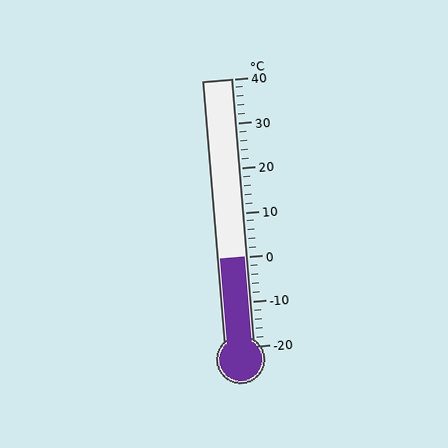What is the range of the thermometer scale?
The thermometer scale ranges from -20°C to 40°C.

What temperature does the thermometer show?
The thermometer shows approximately 0°C.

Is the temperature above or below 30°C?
The temperature is below 30°C.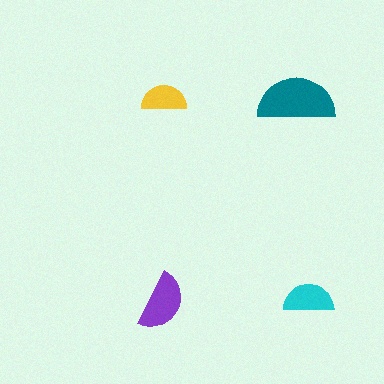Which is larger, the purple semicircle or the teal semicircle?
The teal one.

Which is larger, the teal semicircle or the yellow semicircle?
The teal one.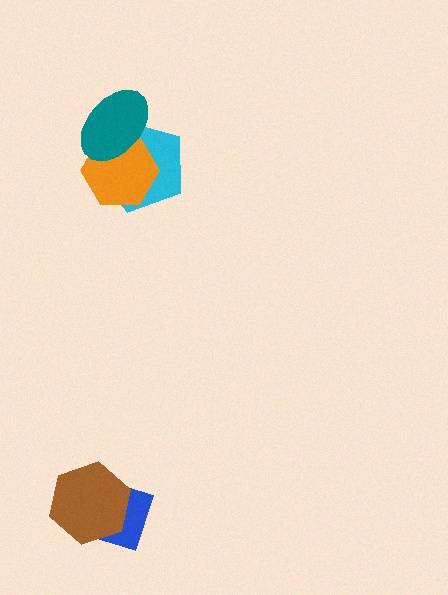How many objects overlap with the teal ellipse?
2 objects overlap with the teal ellipse.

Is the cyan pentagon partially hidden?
Yes, it is partially covered by another shape.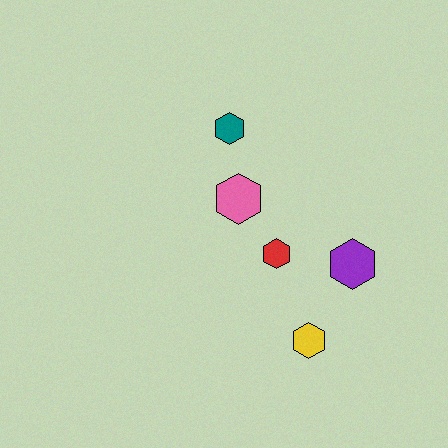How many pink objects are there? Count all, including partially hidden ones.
There is 1 pink object.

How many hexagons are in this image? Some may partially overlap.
There are 5 hexagons.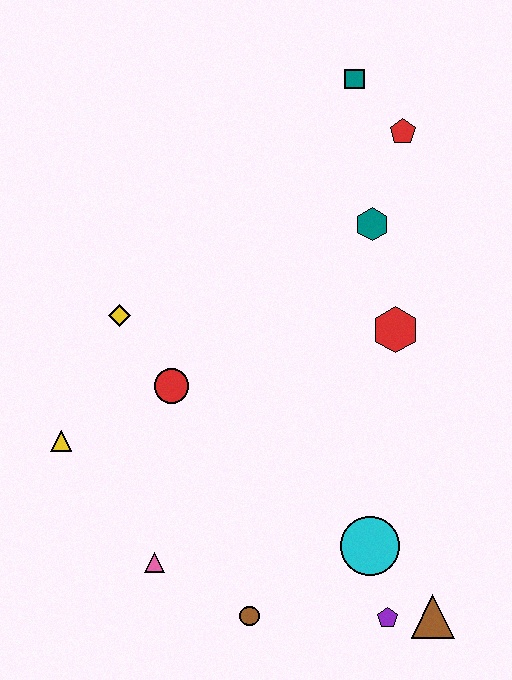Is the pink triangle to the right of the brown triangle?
No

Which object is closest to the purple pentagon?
The brown triangle is closest to the purple pentagon.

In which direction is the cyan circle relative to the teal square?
The cyan circle is below the teal square.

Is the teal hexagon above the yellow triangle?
Yes